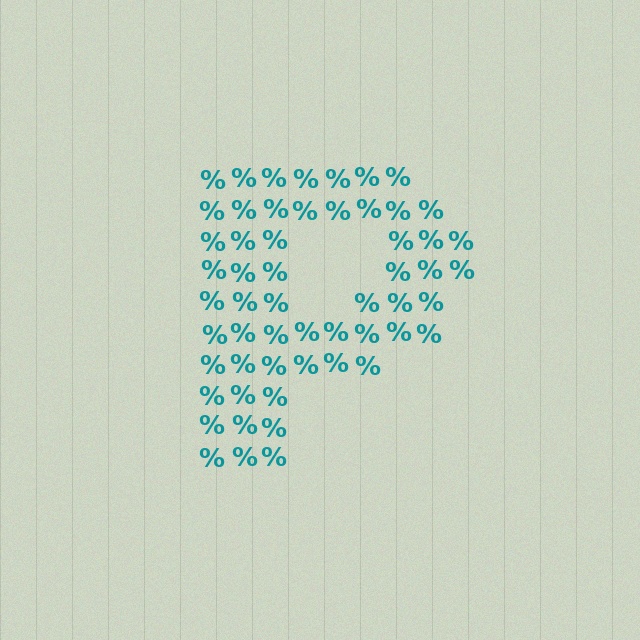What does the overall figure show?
The overall figure shows the letter P.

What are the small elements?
The small elements are percent signs.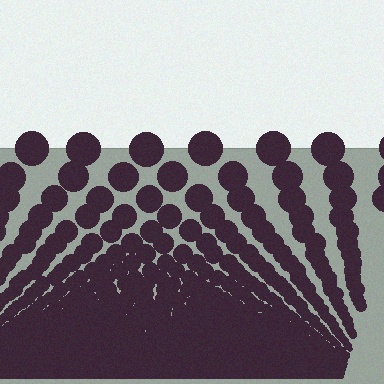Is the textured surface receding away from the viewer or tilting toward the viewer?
The surface appears to tilt toward the viewer. Texture elements get larger and sparser toward the top.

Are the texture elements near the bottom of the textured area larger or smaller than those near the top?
Smaller. The gradient is inverted — elements near the bottom are smaller and denser.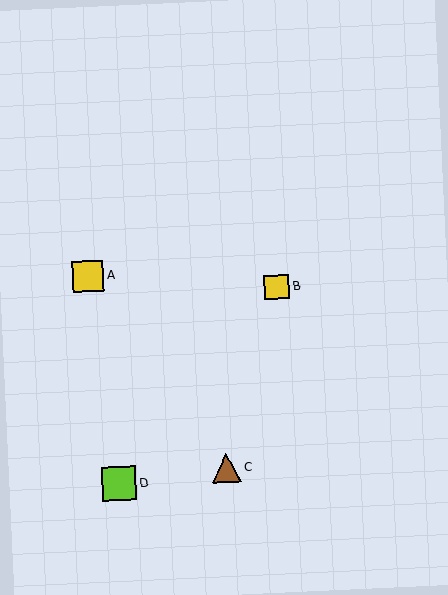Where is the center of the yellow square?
The center of the yellow square is at (88, 276).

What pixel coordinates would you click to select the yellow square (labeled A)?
Click at (88, 276) to select the yellow square A.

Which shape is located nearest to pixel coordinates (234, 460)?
The brown triangle (labeled C) at (227, 468) is nearest to that location.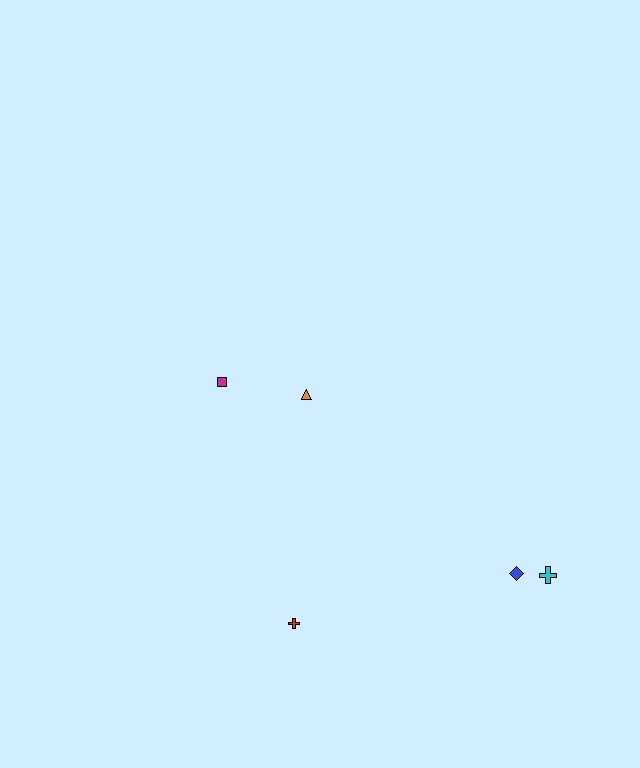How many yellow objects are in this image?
There are no yellow objects.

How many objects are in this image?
There are 5 objects.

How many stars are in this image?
There are no stars.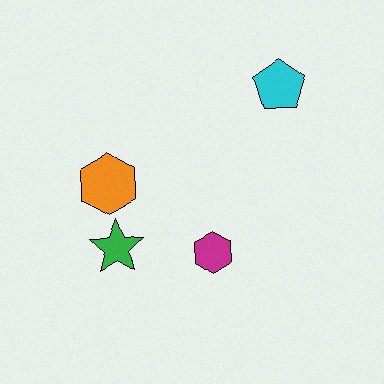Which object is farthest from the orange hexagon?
The cyan pentagon is farthest from the orange hexagon.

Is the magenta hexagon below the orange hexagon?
Yes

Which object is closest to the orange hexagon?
The green star is closest to the orange hexagon.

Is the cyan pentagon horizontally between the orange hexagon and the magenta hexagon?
No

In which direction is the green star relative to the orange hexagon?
The green star is below the orange hexagon.